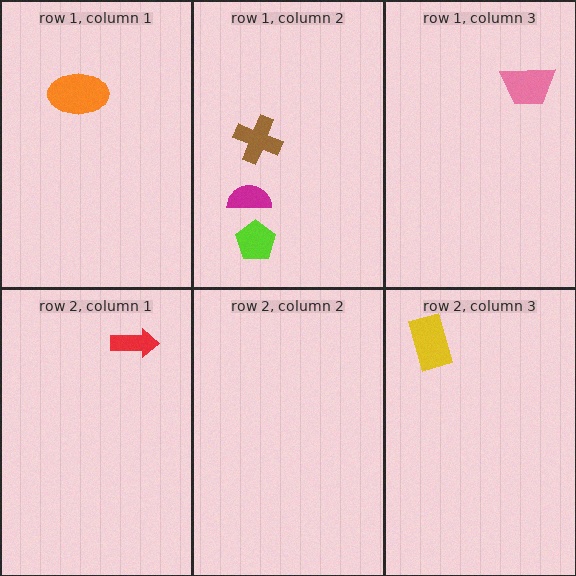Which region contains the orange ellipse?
The row 1, column 1 region.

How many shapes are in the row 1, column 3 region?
1.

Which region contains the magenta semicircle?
The row 1, column 2 region.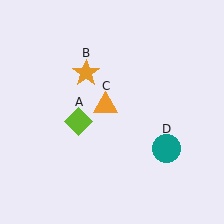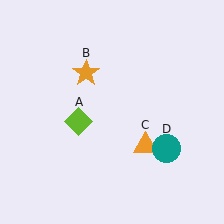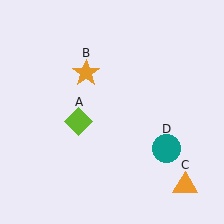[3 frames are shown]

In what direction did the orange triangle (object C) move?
The orange triangle (object C) moved down and to the right.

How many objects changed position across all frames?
1 object changed position: orange triangle (object C).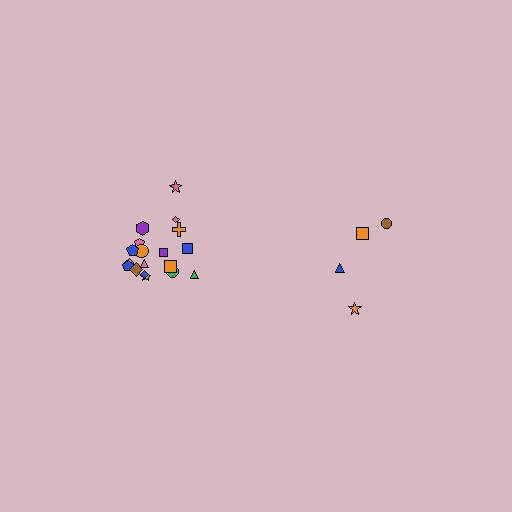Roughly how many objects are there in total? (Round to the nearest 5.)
Roughly 20 objects in total.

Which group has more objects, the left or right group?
The left group.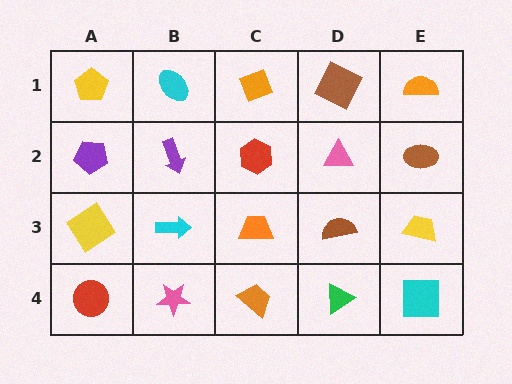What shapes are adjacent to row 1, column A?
A purple pentagon (row 2, column A), a cyan ellipse (row 1, column B).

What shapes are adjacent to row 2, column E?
An orange semicircle (row 1, column E), a yellow trapezoid (row 3, column E), a pink triangle (row 2, column D).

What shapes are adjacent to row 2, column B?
A cyan ellipse (row 1, column B), a cyan arrow (row 3, column B), a purple pentagon (row 2, column A), a red hexagon (row 2, column C).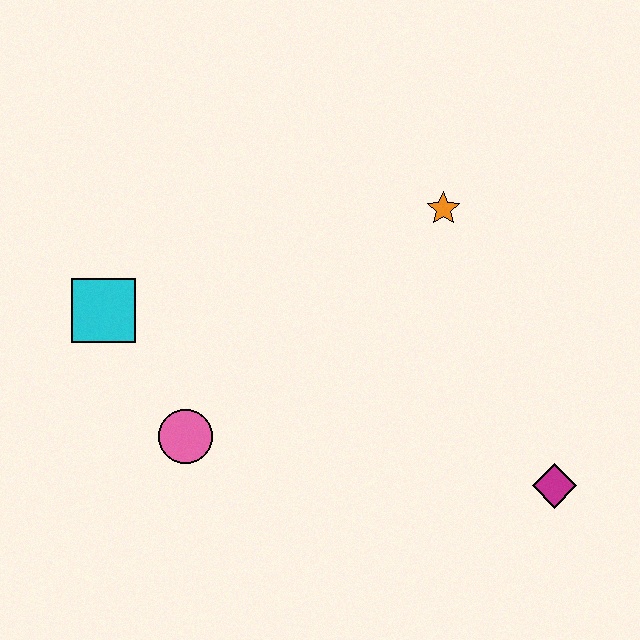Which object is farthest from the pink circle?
The magenta diamond is farthest from the pink circle.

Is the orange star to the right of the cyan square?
Yes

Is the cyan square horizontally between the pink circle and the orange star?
No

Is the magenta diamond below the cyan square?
Yes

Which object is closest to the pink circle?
The cyan square is closest to the pink circle.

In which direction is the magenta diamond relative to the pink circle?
The magenta diamond is to the right of the pink circle.